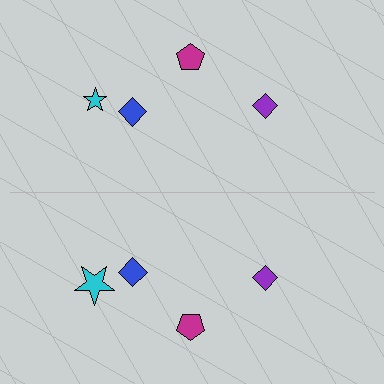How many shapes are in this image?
There are 8 shapes in this image.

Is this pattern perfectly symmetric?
No, the pattern is not perfectly symmetric. The cyan star on the bottom side has a different size than its mirror counterpart.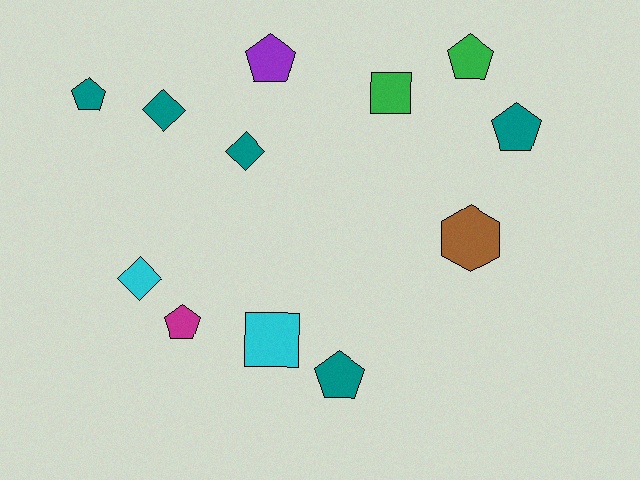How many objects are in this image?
There are 12 objects.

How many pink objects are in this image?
There are no pink objects.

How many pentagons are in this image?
There are 6 pentagons.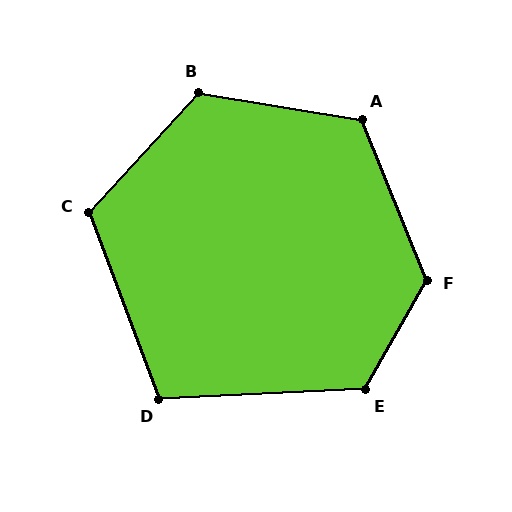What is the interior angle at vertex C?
Approximately 117 degrees (obtuse).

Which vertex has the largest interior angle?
F, at approximately 129 degrees.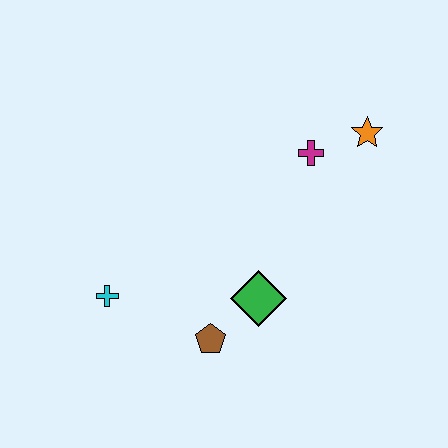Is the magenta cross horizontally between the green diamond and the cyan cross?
No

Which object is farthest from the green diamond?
The orange star is farthest from the green diamond.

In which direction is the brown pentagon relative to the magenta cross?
The brown pentagon is below the magenta cross.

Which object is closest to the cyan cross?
The brown pentagon is closest to the cyan cross.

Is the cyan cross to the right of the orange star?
No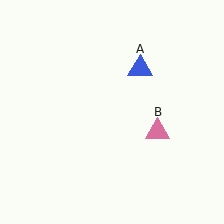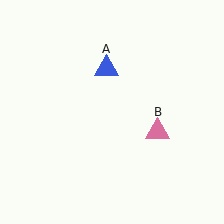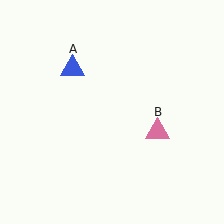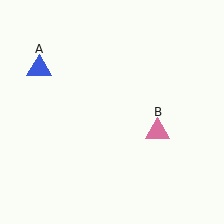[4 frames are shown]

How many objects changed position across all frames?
1 object changed position: blue triangle (object A).